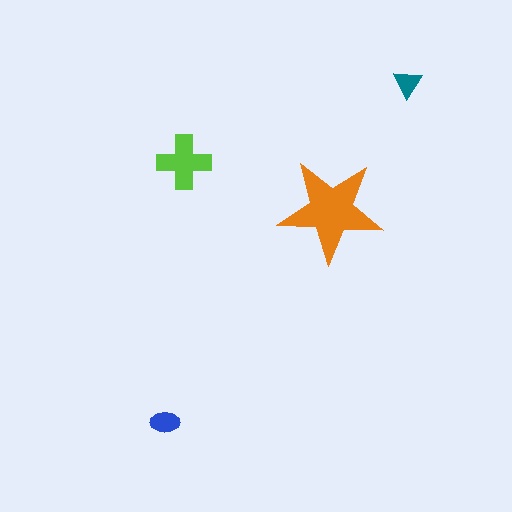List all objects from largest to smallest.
The orange star, the lime cross, the blue ellipse, the teal triangle.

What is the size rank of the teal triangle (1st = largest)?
4th.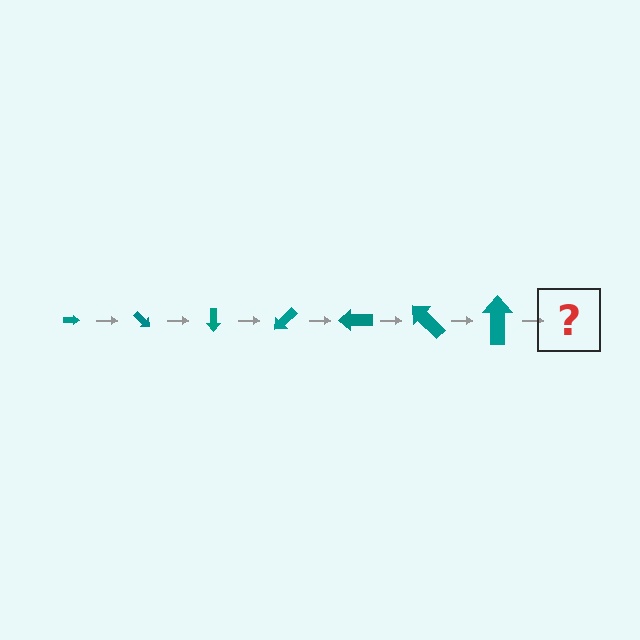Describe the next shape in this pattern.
It should be an arrow, larger than the previous one and rotated 315 degrees from the start.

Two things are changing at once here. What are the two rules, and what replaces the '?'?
The two rules are that the arrow grows larger each step and it rotates 45 degrees each step. The '?' should be an arrow, larger than the previous one and rotated 315 degrees from the start.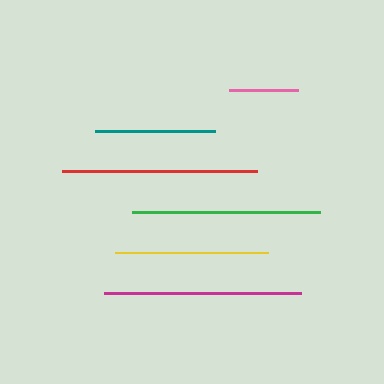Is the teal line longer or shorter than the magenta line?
The magenta line is longer than the teal line.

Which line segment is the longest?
The magenta line is the longest at approximately 197 pixels.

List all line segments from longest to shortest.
From longest to shortest: magenta, red, green, yellow, teal, pink.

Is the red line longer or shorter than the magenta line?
The magenta line is longer than the red line.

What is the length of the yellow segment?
The yellow segment is approximately 153 pixels long.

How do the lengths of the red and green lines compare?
The red and green lines are approximately the same length.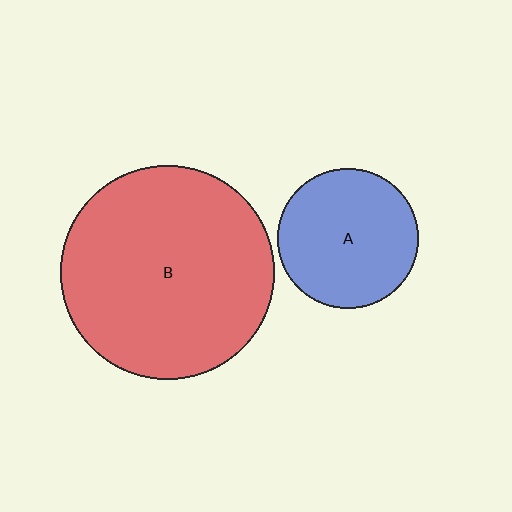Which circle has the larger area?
Circle B (red).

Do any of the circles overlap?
No, none of the circles overlap.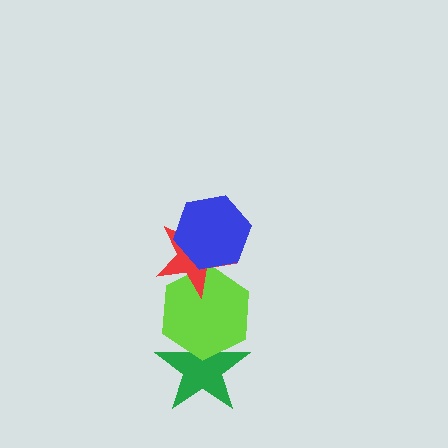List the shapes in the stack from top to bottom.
From top to bottom: the blue hexagon, the red star, the lime hexagon, the green star.